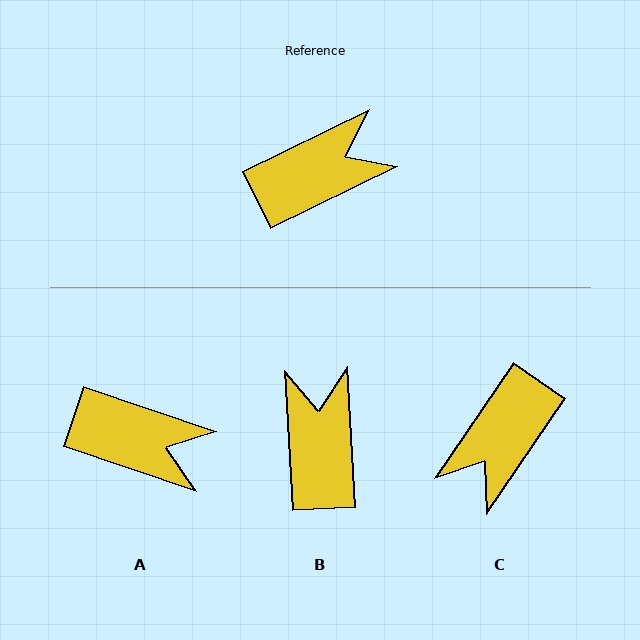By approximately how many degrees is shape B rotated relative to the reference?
Approximately 67 degrees counter-clockwise.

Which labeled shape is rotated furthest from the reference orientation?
C, about 151 degrees away.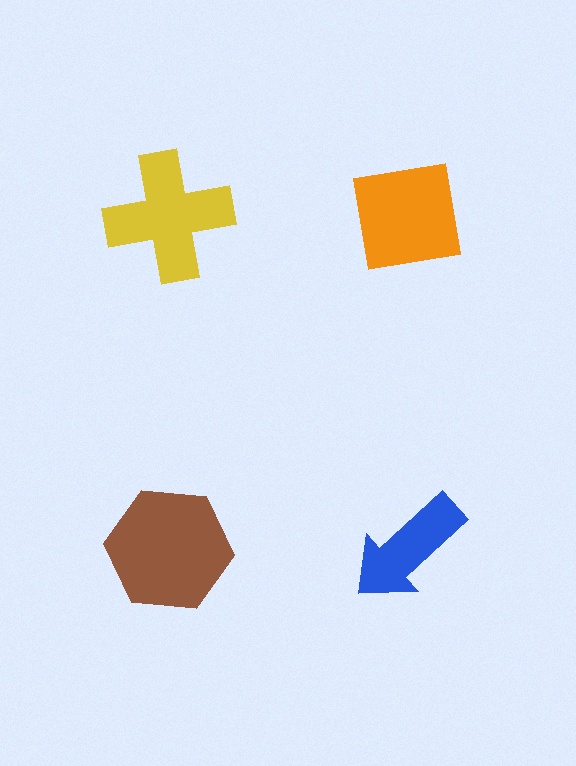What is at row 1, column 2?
An orange square.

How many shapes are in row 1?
2 shapes.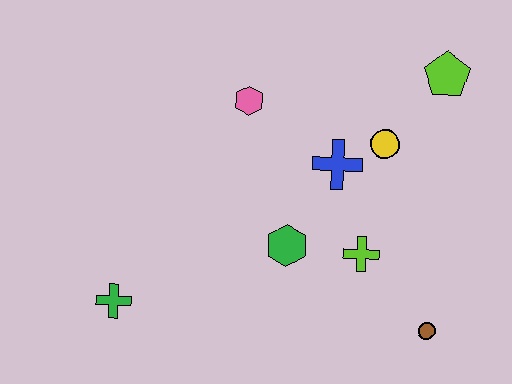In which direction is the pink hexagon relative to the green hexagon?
The pink hexagon is above the green hexagon.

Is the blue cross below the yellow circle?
Yes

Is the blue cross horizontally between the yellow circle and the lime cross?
No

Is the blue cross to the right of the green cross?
Yes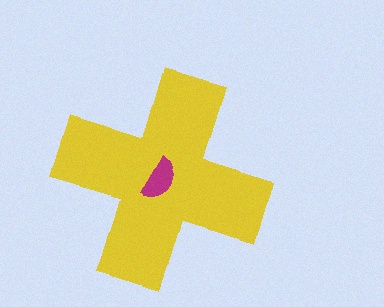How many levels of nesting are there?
2.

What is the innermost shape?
The magenta semicircle.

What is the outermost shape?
The yellow cross.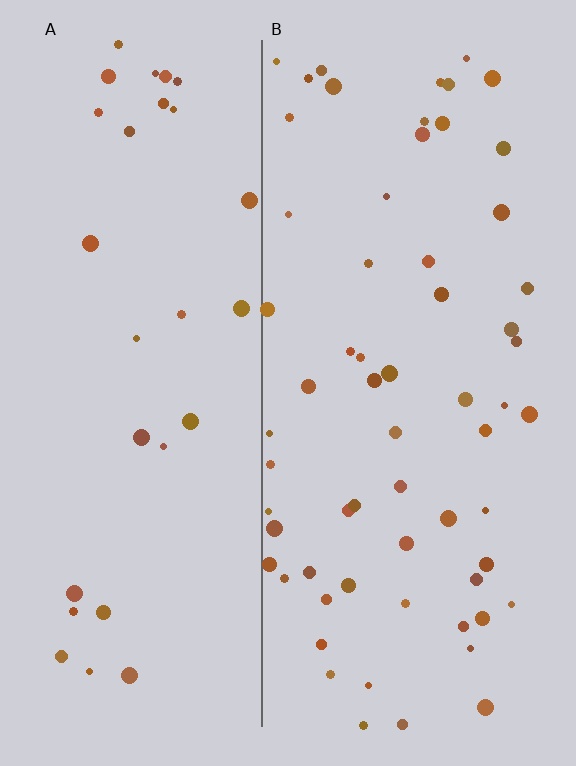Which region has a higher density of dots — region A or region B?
B (the right).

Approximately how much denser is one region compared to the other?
Approximately 2.1× — region B over region A.